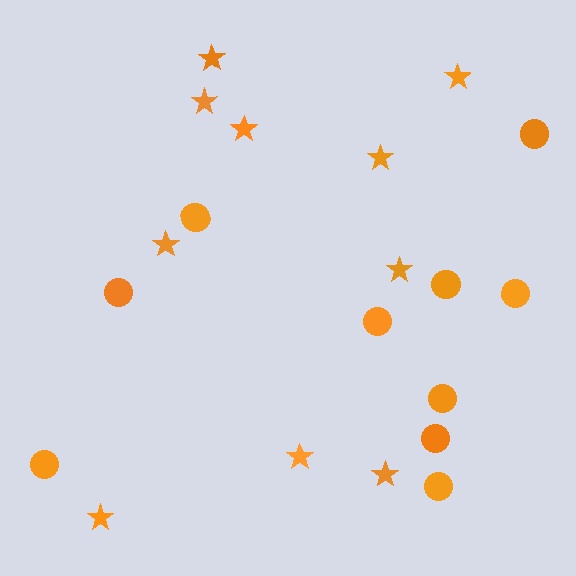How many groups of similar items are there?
There are 2 groups: one group of circles (10) and one group of stars (10).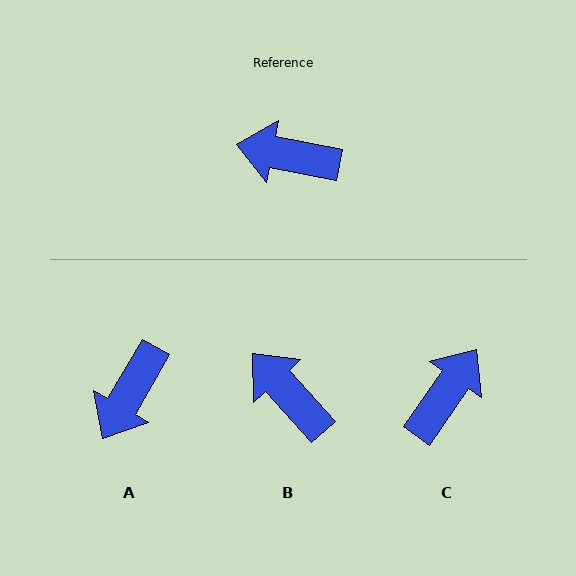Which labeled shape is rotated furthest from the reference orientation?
C, about 114 degrees away.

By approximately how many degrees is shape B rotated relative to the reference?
Approximately 37 degrees clockwise.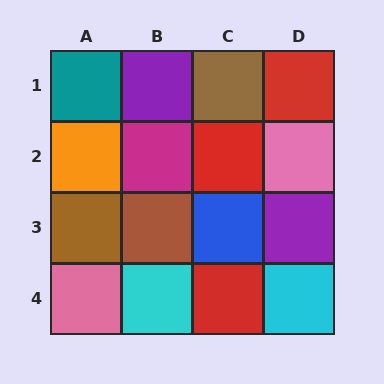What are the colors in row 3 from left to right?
Brown, brown, blue, purple.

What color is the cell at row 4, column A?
Pink.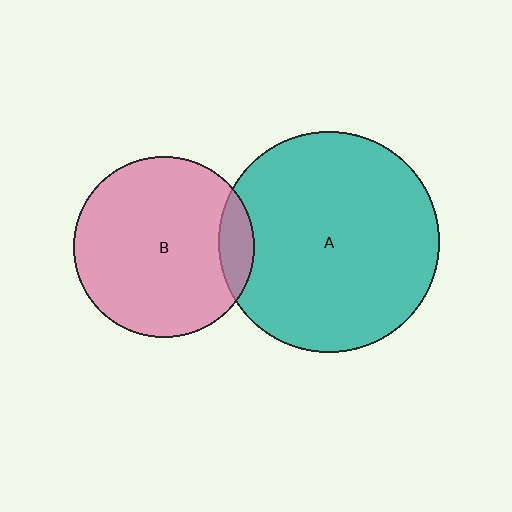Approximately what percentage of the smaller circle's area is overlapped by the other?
Approximately 10%.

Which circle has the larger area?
Circle A (teal).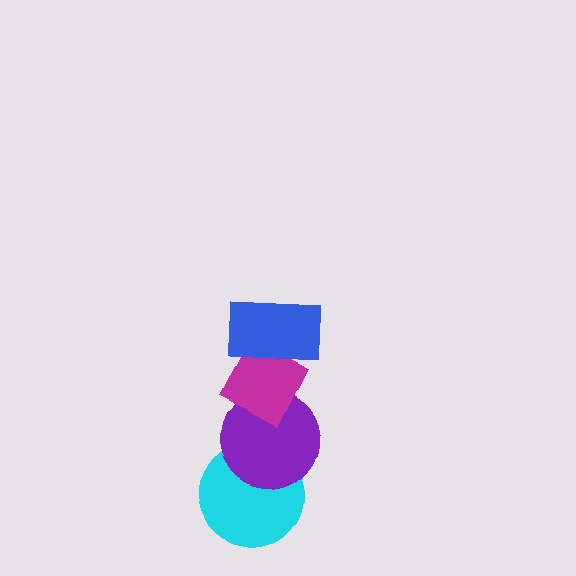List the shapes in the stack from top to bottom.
From top to bottom: the blue rectangle, the magenta diamond, the purple circle, the cyan circle.